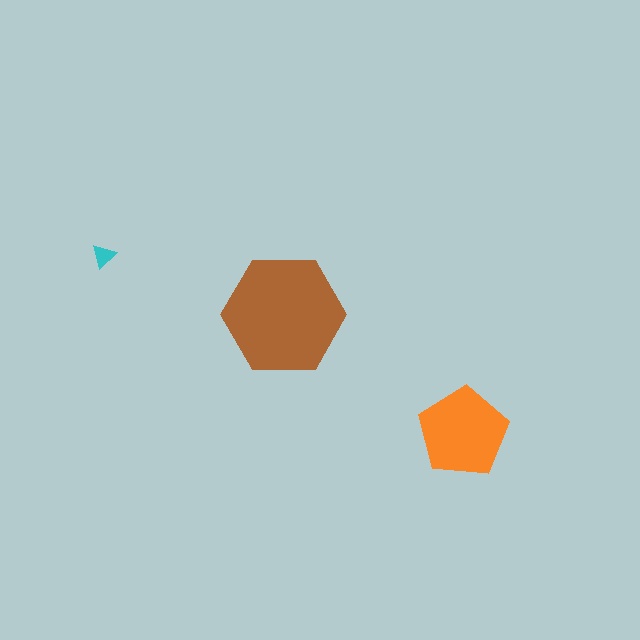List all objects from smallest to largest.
The cyan triangle, the orange pentagon, the brown hexagon.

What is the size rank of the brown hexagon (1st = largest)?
1st.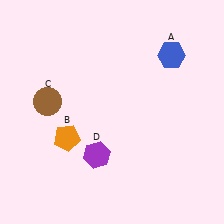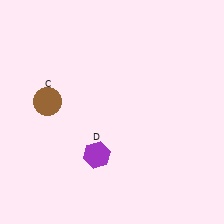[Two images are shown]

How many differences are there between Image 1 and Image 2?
There are 2 differences between the two images.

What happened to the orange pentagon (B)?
The orange pentagon (B) was removed in Image 2. It was in the bottom-left area of Image 1.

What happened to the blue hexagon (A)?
The blue hexagon (A) was removed in Image 2. It was in the top-right area of Image 1.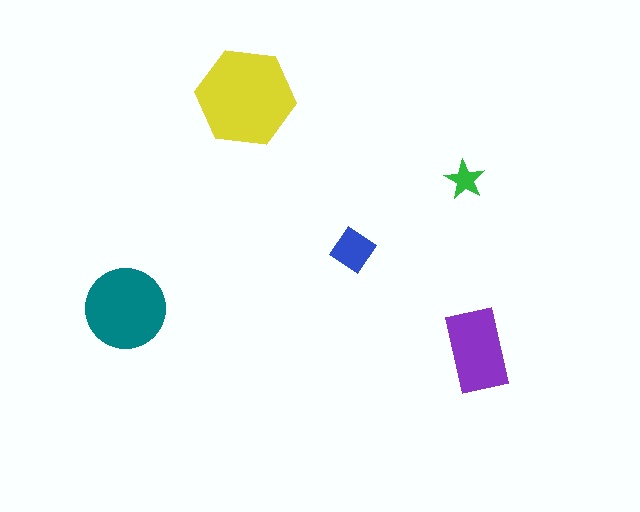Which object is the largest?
The yellow hexagon.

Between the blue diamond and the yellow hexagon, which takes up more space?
The yellow hexagon.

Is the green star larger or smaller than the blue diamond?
Smaller.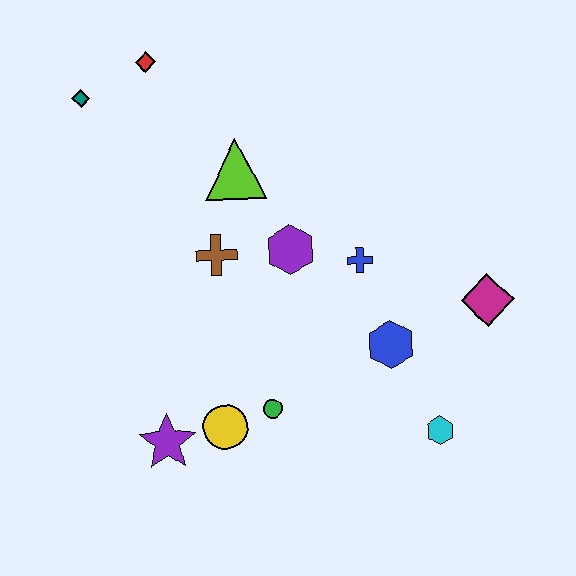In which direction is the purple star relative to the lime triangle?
The purple star is below the lime triangle.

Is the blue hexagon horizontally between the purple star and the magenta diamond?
Yes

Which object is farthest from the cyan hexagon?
The teal diamond is farthest from the cyan hexagon.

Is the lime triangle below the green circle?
No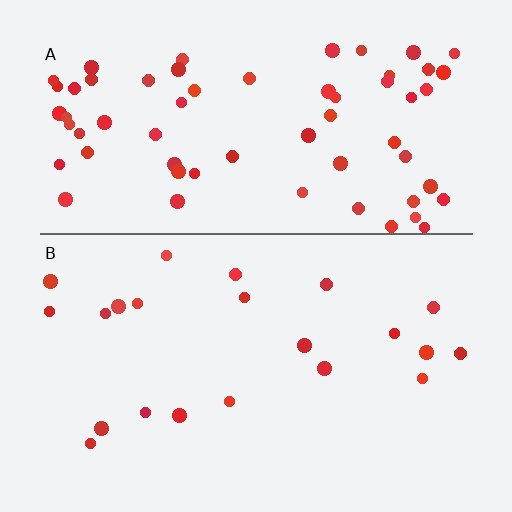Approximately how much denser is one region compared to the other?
Approximately 3.0× — region A over region B.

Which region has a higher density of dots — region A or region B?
A (the top).